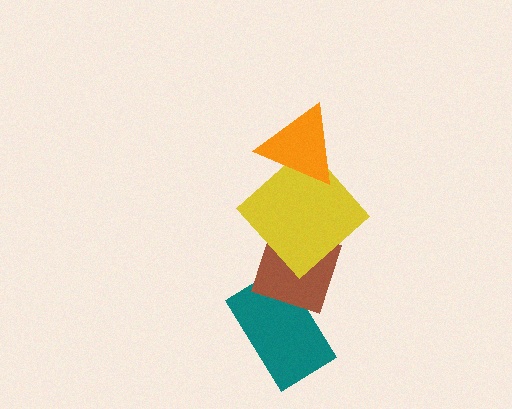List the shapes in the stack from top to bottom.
From top to bottom: the orange triangle, the yellow diamond, the brown diamond, the teal rectangle.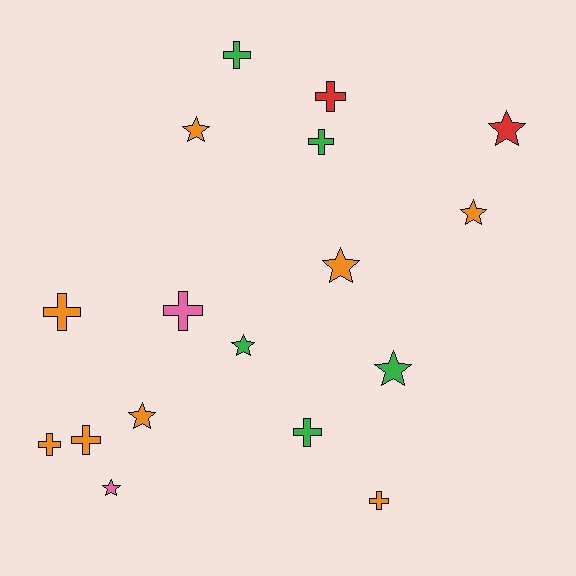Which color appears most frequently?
Orange, with 8 objects.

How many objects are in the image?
There are 17 objects.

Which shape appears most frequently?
Cross, with 9 objects.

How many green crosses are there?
There are 3 green crosses.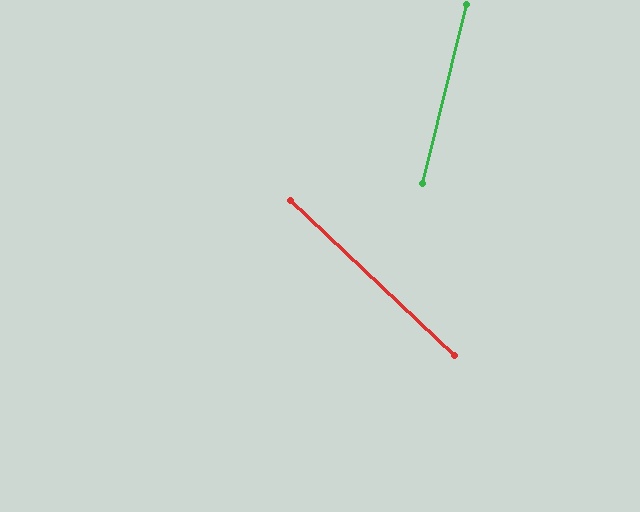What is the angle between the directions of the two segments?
Approximately 60 degrees.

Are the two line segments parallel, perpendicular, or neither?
Neither parallel nor perpendicular — they differ by about 60°.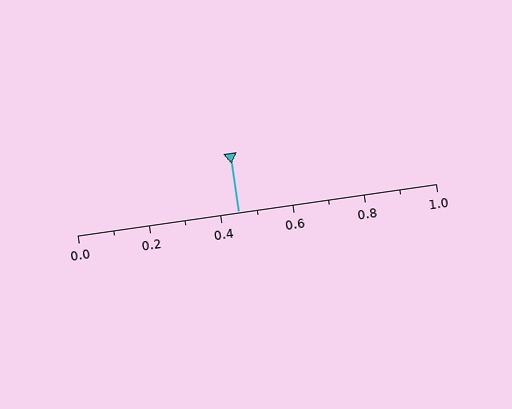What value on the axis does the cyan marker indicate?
The marker indicates approximately 0.45.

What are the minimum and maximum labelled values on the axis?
The axis runs from 0.0 to 1.0.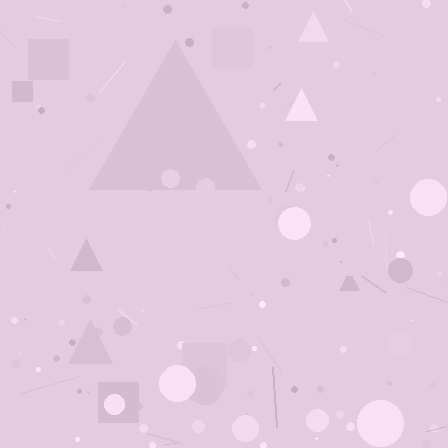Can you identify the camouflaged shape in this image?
The camouflaged shape is a triangle.